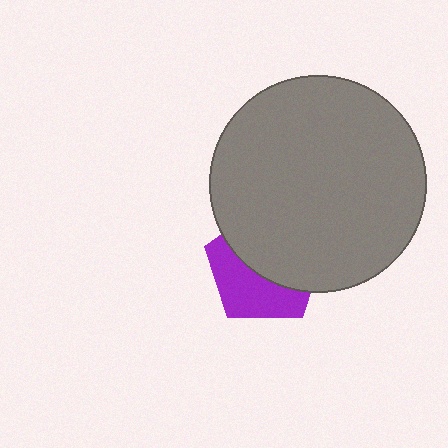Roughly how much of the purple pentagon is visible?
A small part of it is visible (roughly 44%).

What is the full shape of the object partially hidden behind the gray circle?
The partially hidden object is a purple pentagon.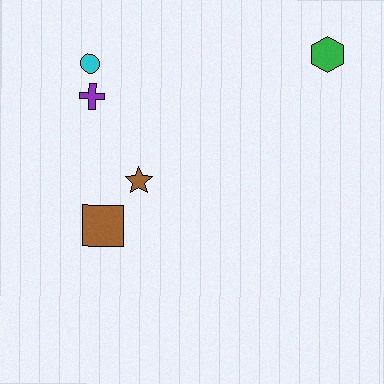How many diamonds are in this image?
There are no diamonds.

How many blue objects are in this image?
There are no blue objects.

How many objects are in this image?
There are 5 objects.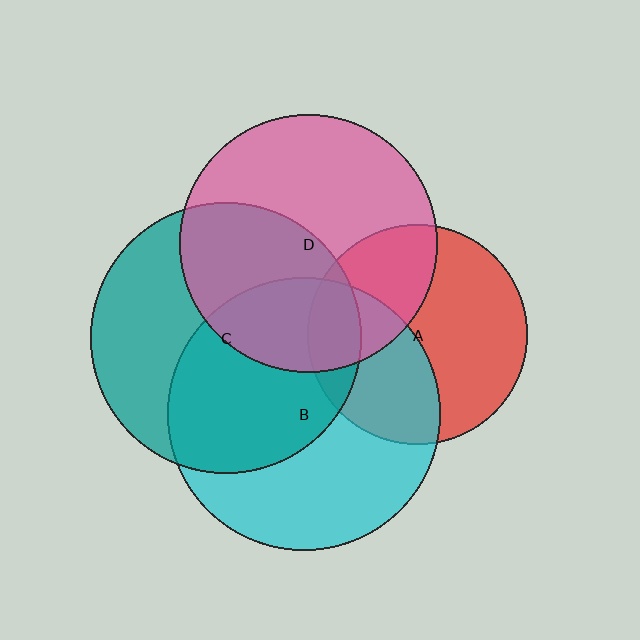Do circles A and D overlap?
Yes.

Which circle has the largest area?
Circle B (cyan).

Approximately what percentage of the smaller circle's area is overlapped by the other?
Approximately 35%.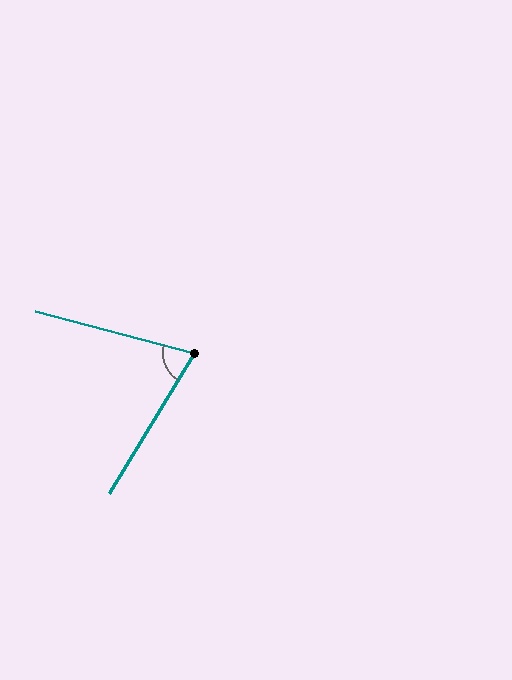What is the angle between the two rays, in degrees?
Approximately 73 degrees.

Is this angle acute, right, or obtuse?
It is acute.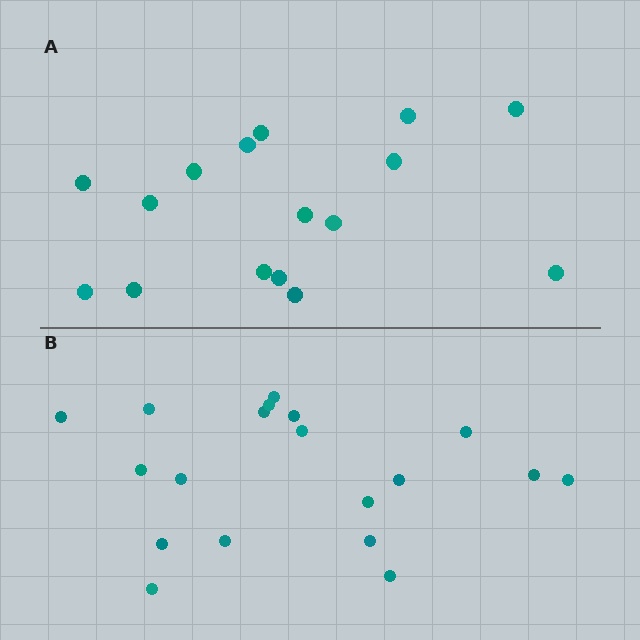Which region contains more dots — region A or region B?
Region B (the bottom region) has more dots.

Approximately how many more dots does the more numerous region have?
Region B has just a few more — roughly 2 or 3 more dots than region A.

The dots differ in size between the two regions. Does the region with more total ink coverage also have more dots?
No. Region A has more total ink coverage because its dots are larger, but region B actually contains more individual dots. Total area can be misleading — the number of items is what matters here.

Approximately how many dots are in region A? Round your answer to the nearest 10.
About 20 dots. (The exact count is 16, which rounds to 20.)